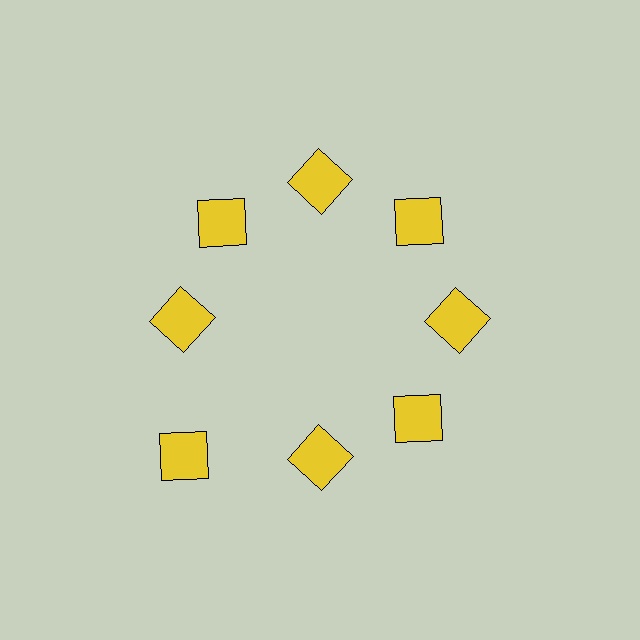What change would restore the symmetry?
The symmetry would be restored by moving it inward, back onto the ring so that all 8 squares sit at equal angles and equal distance from the center.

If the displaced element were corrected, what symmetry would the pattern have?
It would have 8-fold rotational symmetry — the pattern would map onto itself every 45 degrees.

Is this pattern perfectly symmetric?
No. The 8 yellow squares are arranged in a ring, but one element near the 8 o'clock position is pushed outward from the center, breaking the 8-fold rotational symmetry.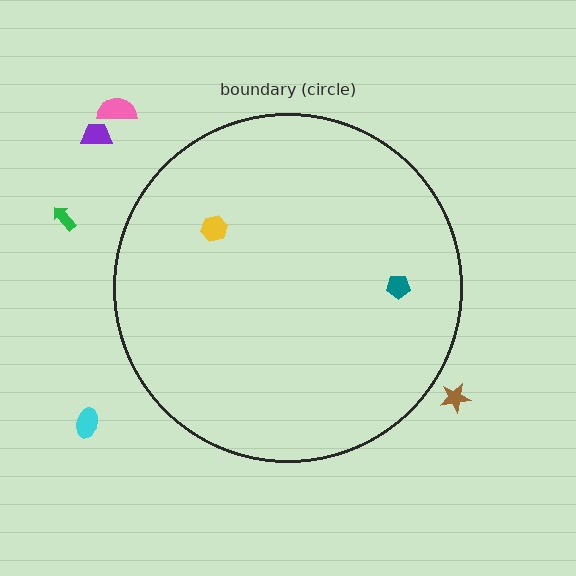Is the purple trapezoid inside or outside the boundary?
Outside.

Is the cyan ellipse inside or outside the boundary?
Outside.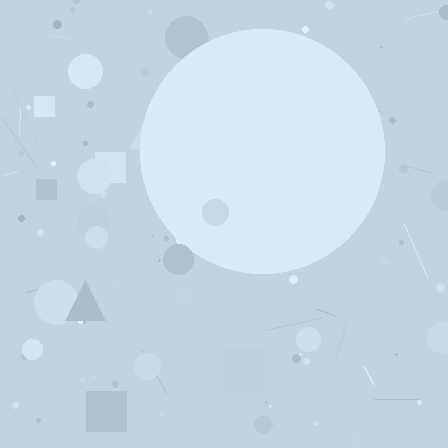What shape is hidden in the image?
A circle is hidden in the image.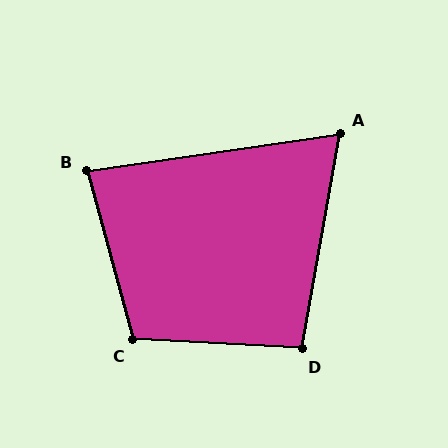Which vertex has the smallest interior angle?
A, at approximately 72 degrees.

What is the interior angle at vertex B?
Approximately 83 degrees (acute).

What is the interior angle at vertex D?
Approximately 97 degrees (obtuse).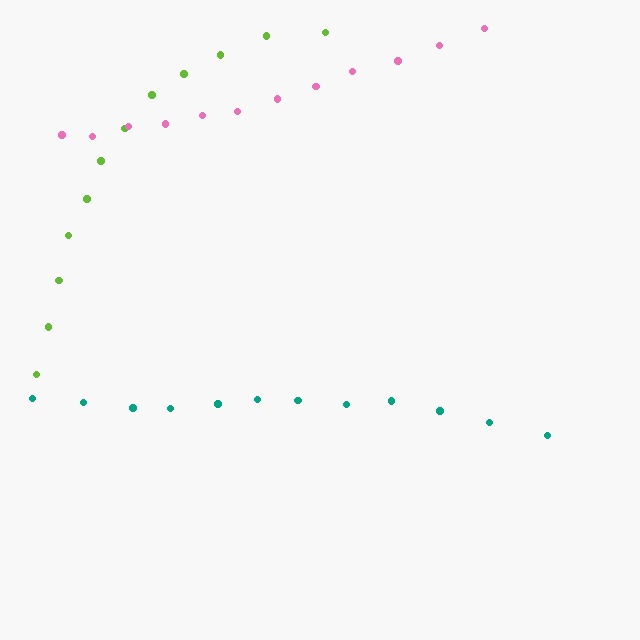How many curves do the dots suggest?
There are 3 distinct paths.